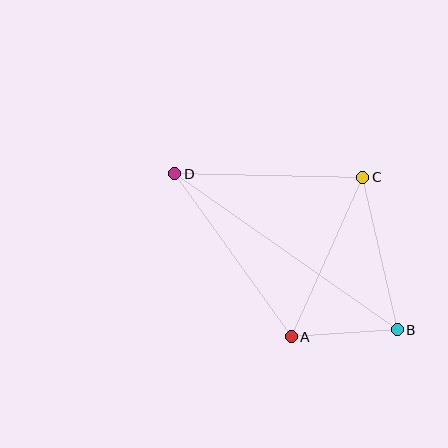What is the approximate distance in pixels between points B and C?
The distance between B and C is approximately 156 pixels.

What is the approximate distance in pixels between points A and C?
The distance between A and C is approximately 175 pixels.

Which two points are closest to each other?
Points A and B are closest to each other.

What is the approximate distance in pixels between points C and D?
The distance between C and D is approximately 188 pixels.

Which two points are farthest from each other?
Points B and D are farthest from each other.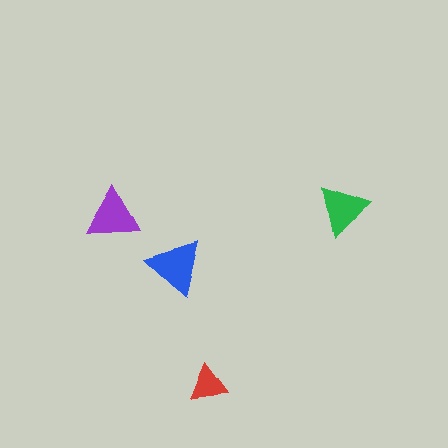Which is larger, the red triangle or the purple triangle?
The purple one.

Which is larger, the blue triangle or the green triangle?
The blue one.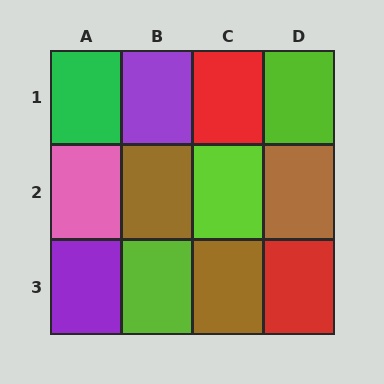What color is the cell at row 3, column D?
Red.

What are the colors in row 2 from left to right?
Pink, brown, lime, brown.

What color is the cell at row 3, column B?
Lime.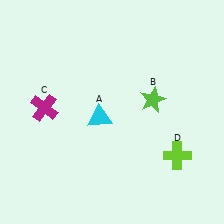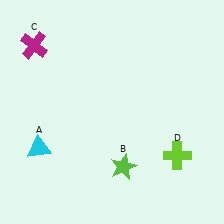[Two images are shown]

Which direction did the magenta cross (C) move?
The magenta cross (C) moved up.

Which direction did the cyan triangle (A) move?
The cyan triangle (A) moved left.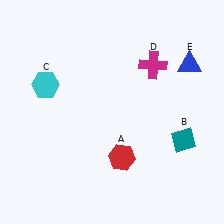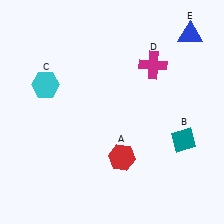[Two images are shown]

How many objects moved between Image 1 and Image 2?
1 object moved between the two images.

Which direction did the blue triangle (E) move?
The blue triangle (E) moved up.